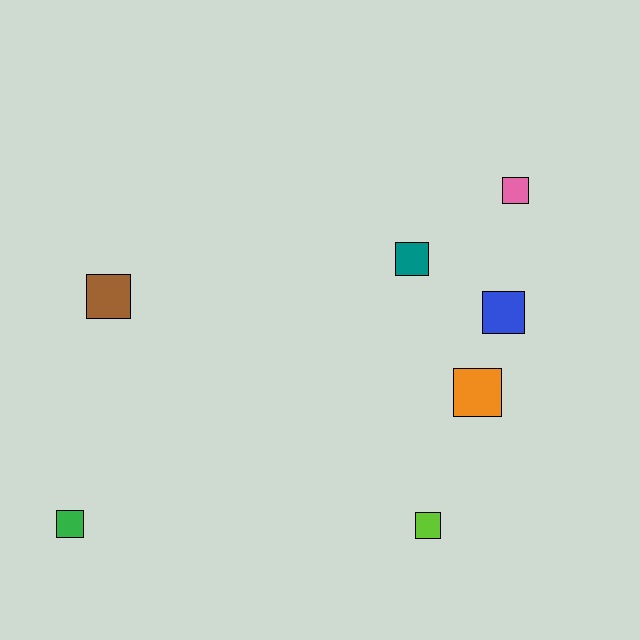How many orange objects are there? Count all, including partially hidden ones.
There is 1 orange object.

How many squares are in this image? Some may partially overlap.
There are 7 squares.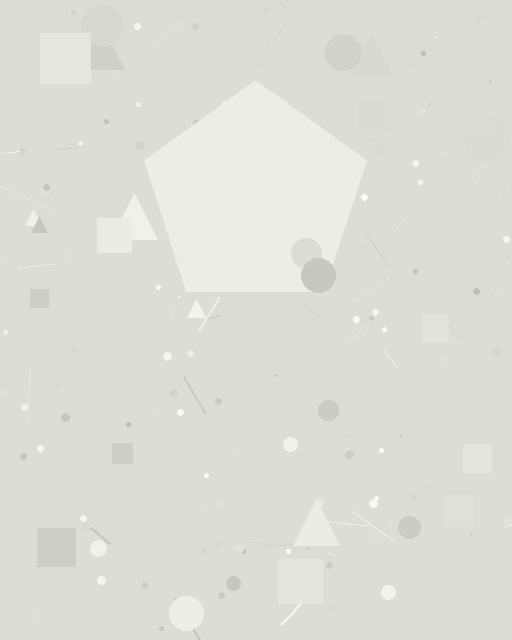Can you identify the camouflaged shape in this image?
The camouflaged shape is a pentagon.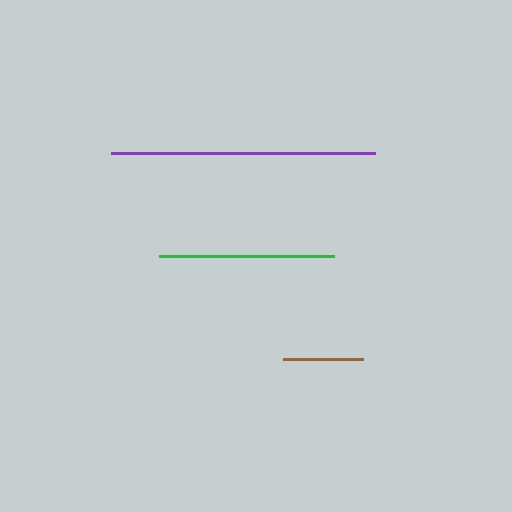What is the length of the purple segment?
The purple segment is approximately 264 pixels long.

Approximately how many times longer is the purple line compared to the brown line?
The purple line is approximately 3.3 times the length of the brown line.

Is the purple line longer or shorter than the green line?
The purple line is longer than the green line.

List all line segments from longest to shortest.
From longest to shortest: purple, green, brown.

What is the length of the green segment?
The green segment is approximately 175 pixels long.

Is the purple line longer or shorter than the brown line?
The purple line is longer than the brown line.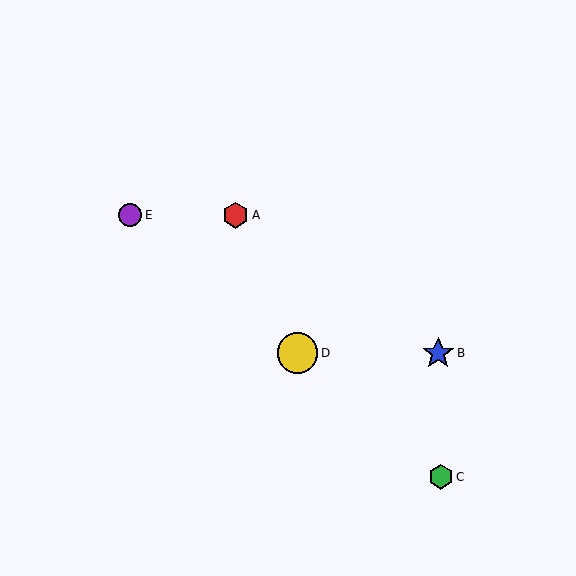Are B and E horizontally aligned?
No, B is at y≈353 and E is at y≈215.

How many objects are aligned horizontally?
2 objects (B, D) are aligned horizontally.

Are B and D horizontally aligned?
Yes, both are at y≈353.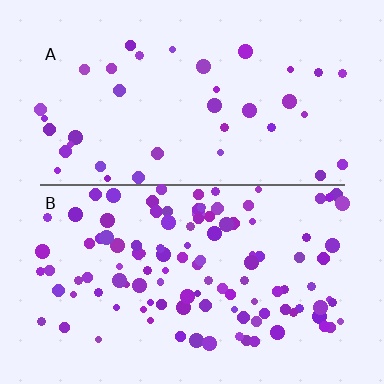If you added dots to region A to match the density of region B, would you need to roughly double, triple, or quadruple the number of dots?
Approximately triple.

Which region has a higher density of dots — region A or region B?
B (the bottom).